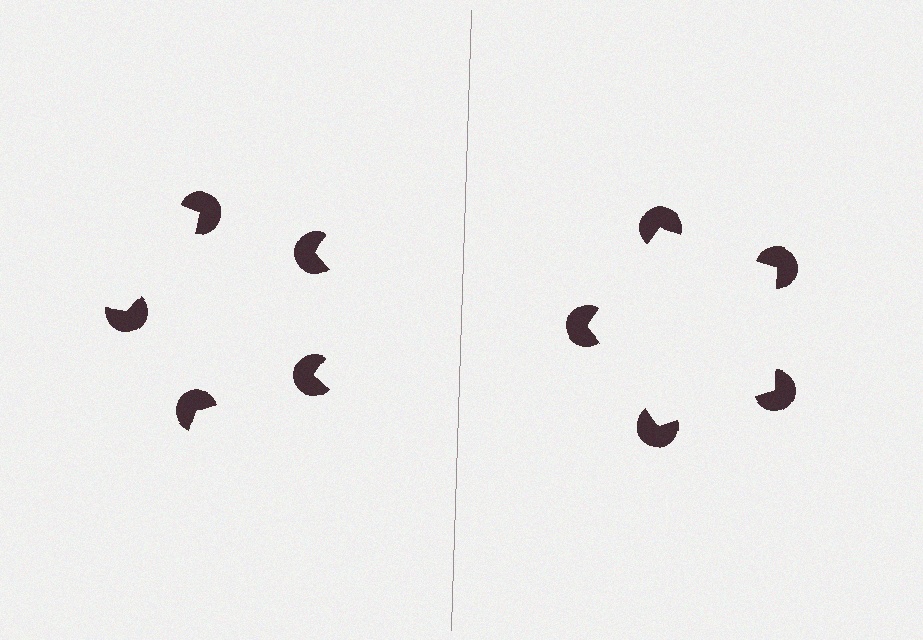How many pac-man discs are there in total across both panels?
10 — 5 on each side.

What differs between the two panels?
The pac-man discs are positioned identically on both sides; only the wedge orientations differ. On the right they align to a pentagon; on the left they are misaligned.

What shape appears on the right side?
An illusory pentagon.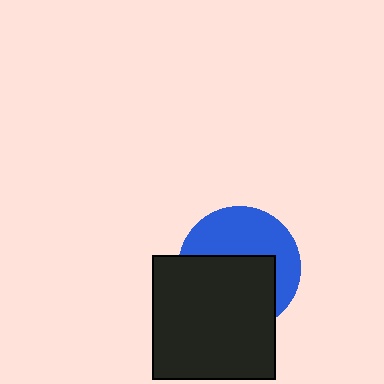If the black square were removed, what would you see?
You would see the complete blue circle.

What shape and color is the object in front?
The object in front is a black square.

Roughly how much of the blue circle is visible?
About half of it is visible (roughly 47%).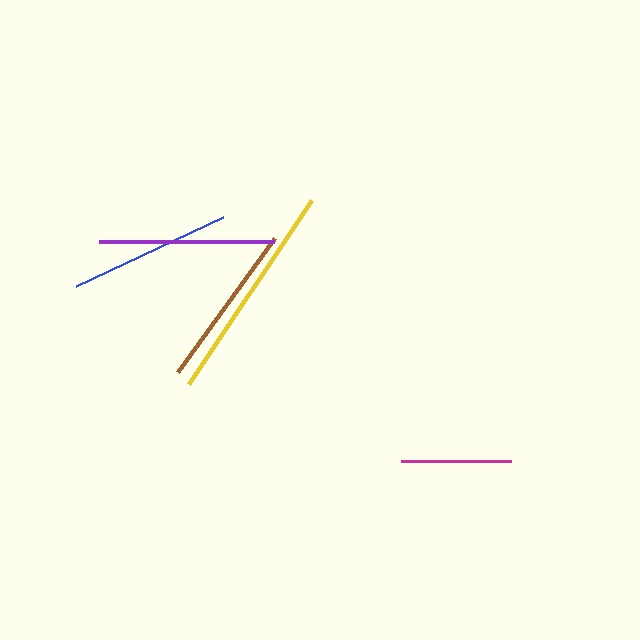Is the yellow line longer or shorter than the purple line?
The yellow line is longer than the purple line.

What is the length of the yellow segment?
The yellow segment is approximately 221 pixels long.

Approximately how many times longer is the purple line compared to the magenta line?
The purple line is approximately 1.6 times the length of the magenta line.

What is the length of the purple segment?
The purple segment is approximately 175 pixels long.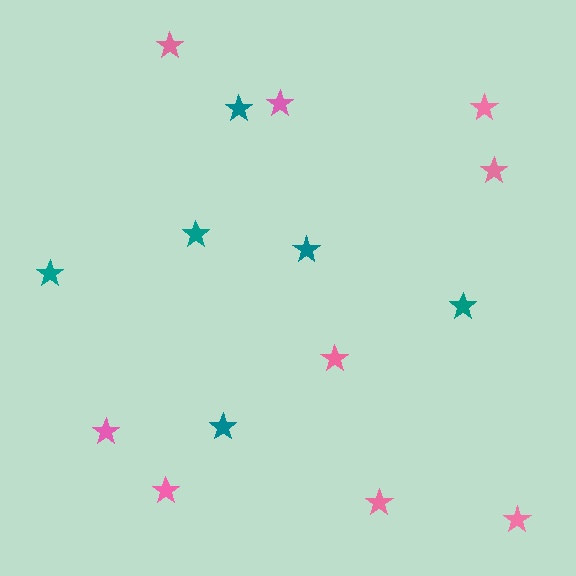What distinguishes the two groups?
There are 2 groups: one group of pink stars (9) and one group of teal stars (6).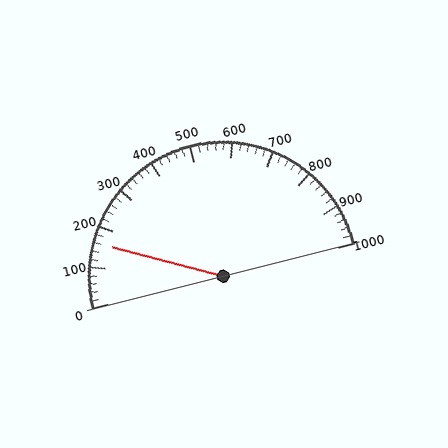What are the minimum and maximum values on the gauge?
The gauge ranges from 0 to 1000.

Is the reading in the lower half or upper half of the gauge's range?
The reading is in the lower half of the range (0 to 1000).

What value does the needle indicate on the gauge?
The needle indicates approximately 160.